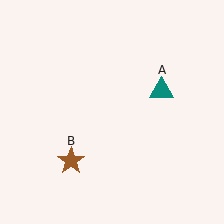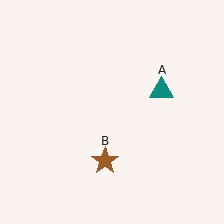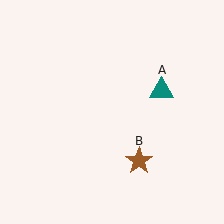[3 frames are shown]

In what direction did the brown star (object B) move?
The brown star (object B) moved right.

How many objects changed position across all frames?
1 object changed position: brown star (object B).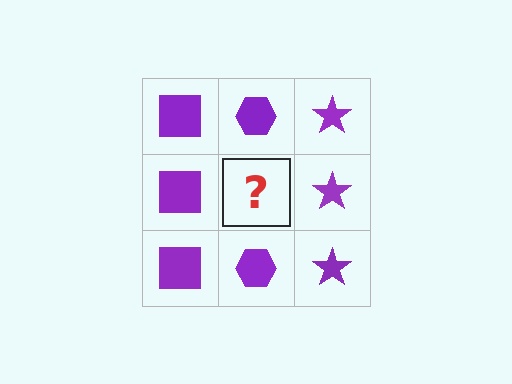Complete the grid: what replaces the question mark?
The question mark should be replaced with a purple hexagon.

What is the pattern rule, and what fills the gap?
The rule is that each column has a consistent shape. The gap should be filled with a purple hexagon.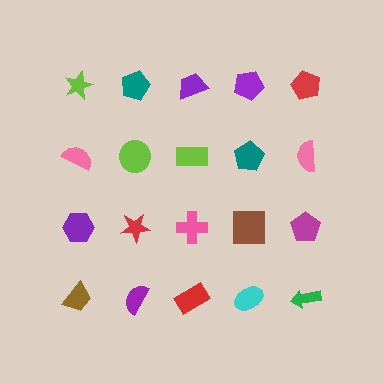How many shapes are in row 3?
5 shapes.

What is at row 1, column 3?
A purple trapezoid.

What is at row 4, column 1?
A brown trapezoid.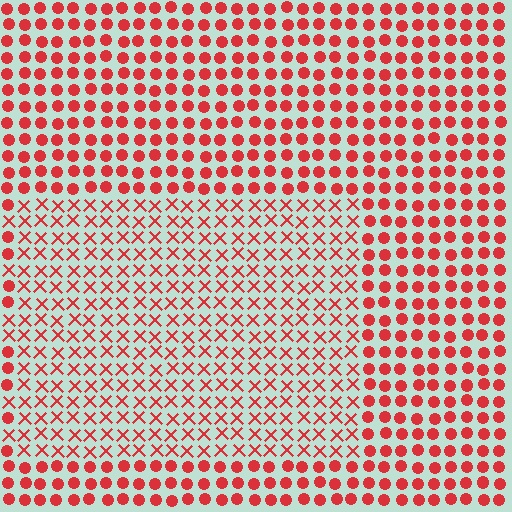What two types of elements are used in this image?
The image uses X marks inside the rectangle region and circles outside it.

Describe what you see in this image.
The image is filled with small red elements arranged in a uniform grid. A rectangle-shaped region contains X marks, while the surrounding area contains circles. The boundary is defined purely by the change in element shape.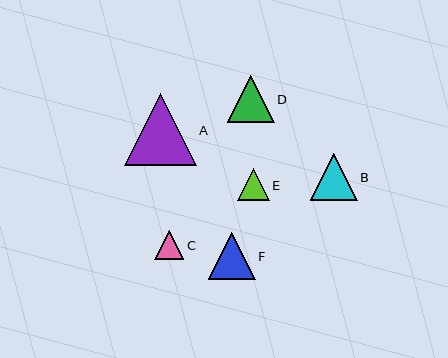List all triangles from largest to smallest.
From largest to smallest: A, B, D, F, E, C.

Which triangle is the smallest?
Triangle C is the smallest with a size of approximately 29 pixels.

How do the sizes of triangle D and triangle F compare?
Triangle D and triangle F are approximately the same size.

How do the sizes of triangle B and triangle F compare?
Triangle B and triangle F are approximately the same size.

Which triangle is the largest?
Triangle A is the largest with a size of approximately 71 pixels.